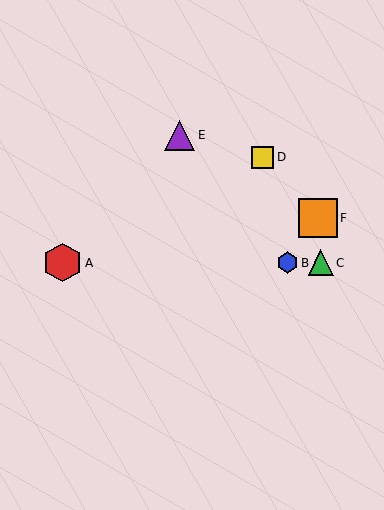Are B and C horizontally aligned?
Yes, both are at y≈263.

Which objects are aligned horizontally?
Objects A, B, C are aligned horizontally.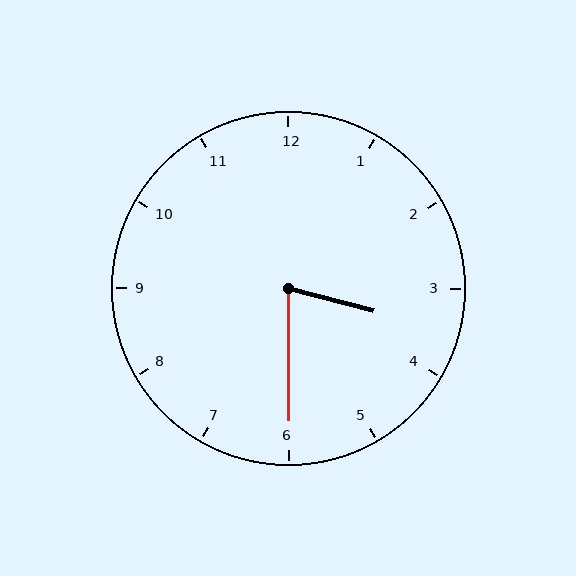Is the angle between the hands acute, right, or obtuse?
It is acute.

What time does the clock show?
3:30.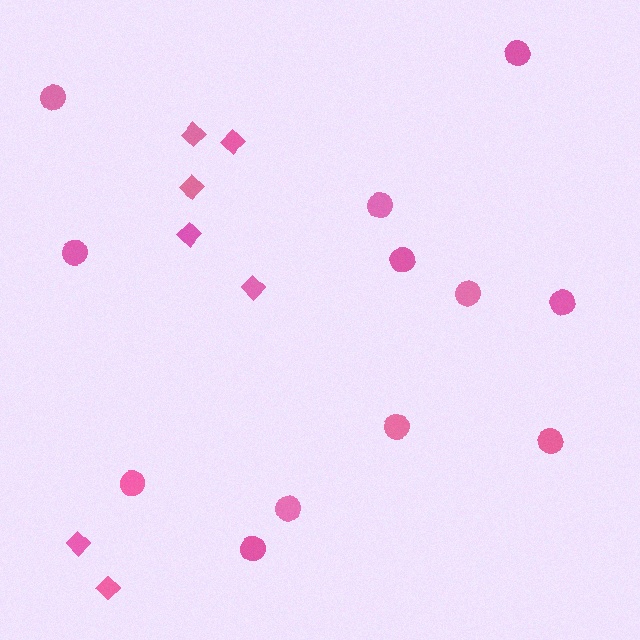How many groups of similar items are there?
There are 2 groups: one group of diamonds (7) and one group of circles (12).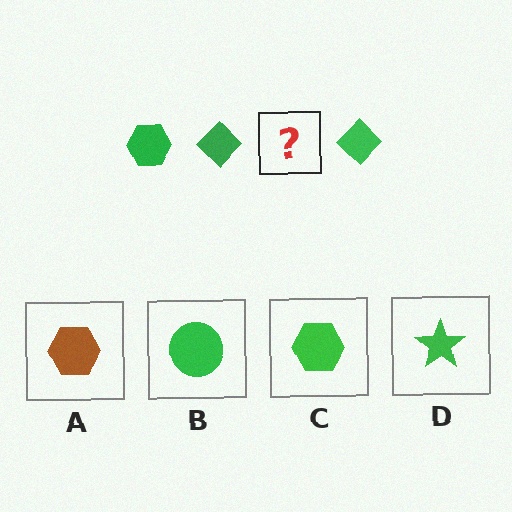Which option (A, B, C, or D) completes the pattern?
C.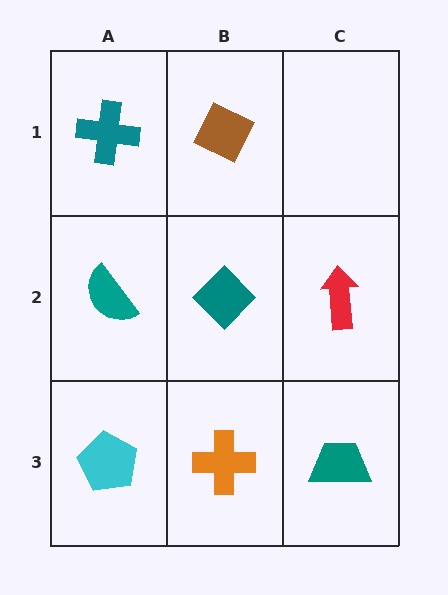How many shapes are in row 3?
3 shapes.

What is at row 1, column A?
A teal cross.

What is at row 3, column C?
A teal trapezoid.